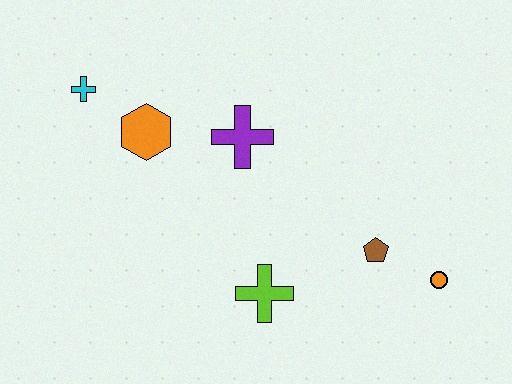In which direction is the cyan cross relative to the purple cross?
The cyan cross is to the left of the purple cross.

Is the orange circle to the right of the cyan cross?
Yes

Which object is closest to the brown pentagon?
The orange circle is closest to the brown pentagon.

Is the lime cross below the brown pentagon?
Yes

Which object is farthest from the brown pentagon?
The cyan cross is farthest from the brown pentagon.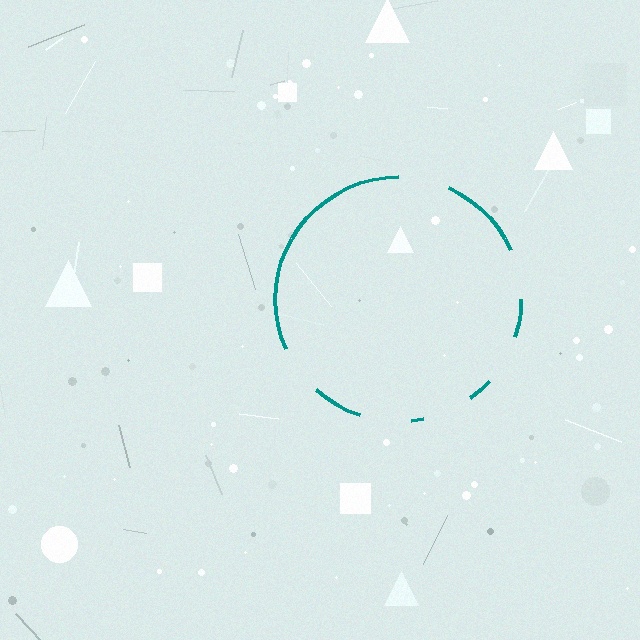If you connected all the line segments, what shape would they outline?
They would outline a circle.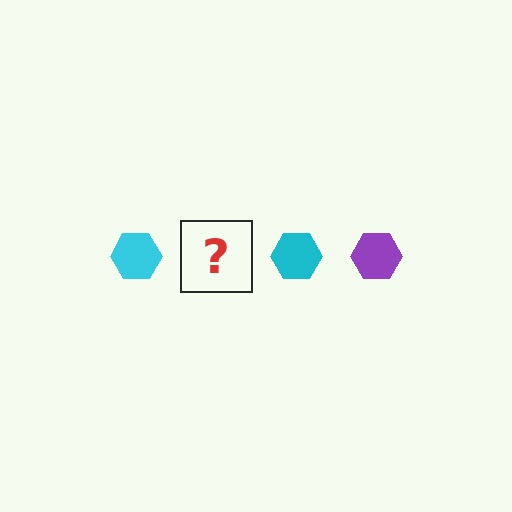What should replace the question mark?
The question mark should be replaced with a purple hexagon.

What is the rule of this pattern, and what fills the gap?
The rule is that the pattern cycles through cyan, purple hexagons. The gap should be filled with a purple hexagon.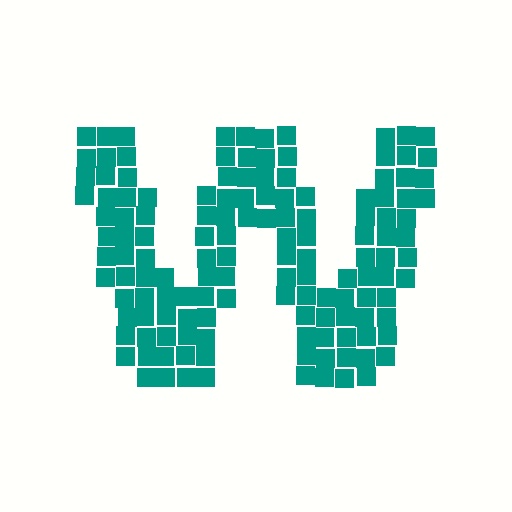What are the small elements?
The small elements are squares.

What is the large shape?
The large shape is the letter W.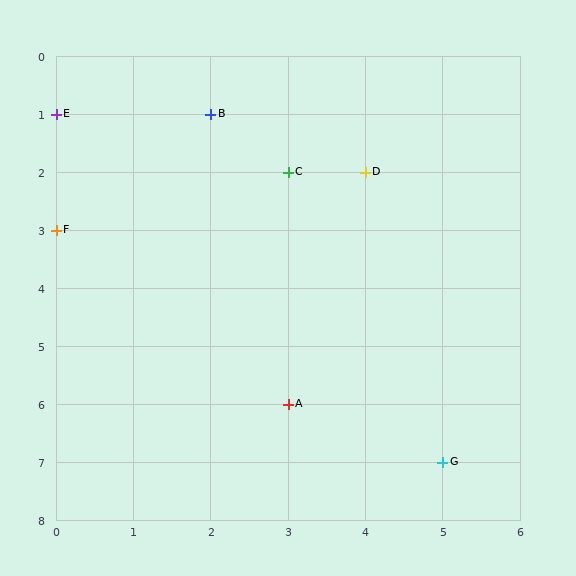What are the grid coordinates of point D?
Point D is at grid coordinates (4, 2).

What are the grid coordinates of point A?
Point A is at grid coordinates (3, 6).